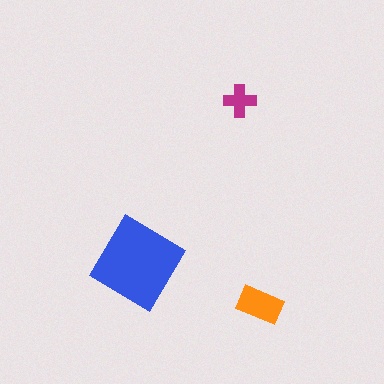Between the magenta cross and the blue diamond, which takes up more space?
The blue diamond.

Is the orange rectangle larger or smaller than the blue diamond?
Smaller.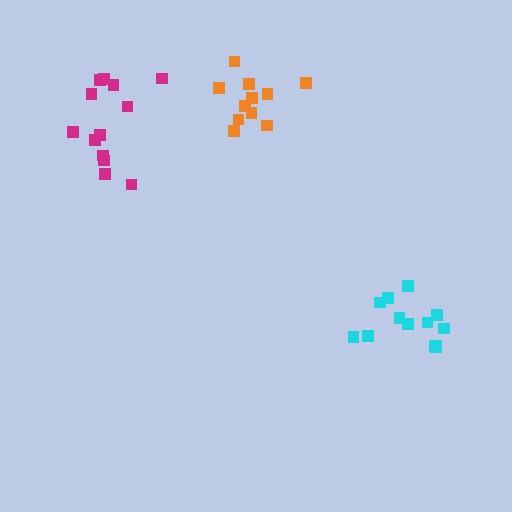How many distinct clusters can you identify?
There are 3 distinct clusters.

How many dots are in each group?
Group 1: 11 dots, Group 2: 13 dots, Group 3: 12 dots (36 total).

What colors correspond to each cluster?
The clusters are colored: orange, magenta, cyan.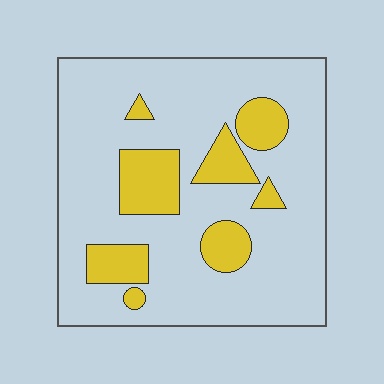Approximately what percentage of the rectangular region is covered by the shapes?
Approximately 20%.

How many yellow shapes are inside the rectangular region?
8.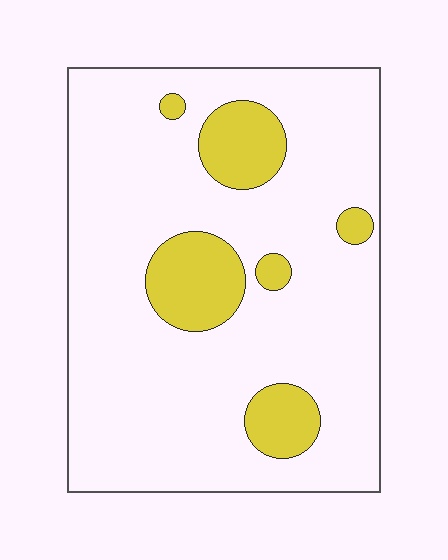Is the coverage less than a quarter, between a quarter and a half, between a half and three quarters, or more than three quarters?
Less than a quarter.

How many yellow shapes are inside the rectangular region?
6.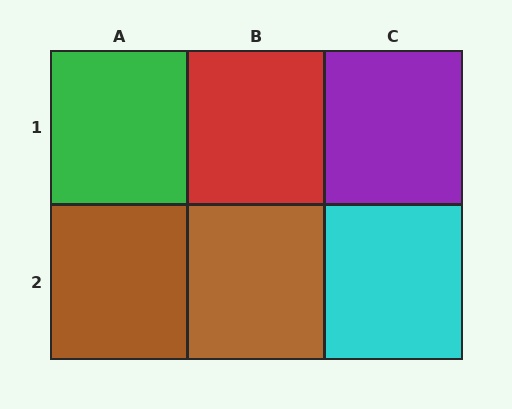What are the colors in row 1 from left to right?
Green, red, purple.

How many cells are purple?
1 cell is purple.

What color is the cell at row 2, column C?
Cyan.